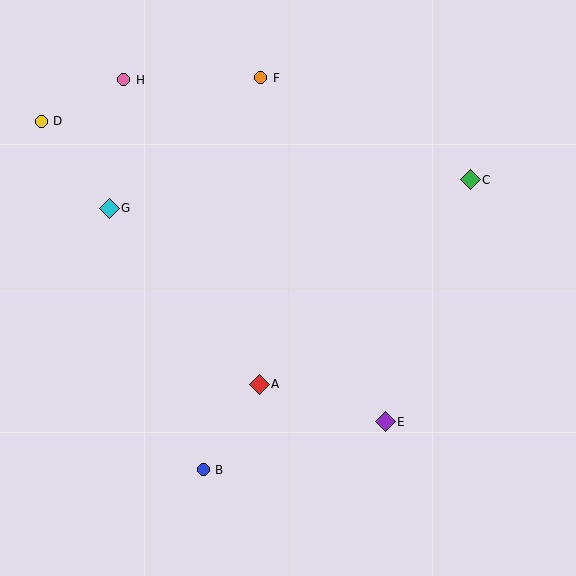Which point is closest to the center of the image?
Point A at (259, 384) is closest to the center.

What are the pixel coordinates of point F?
Point F is at (261, 78).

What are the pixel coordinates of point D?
Point D is at (41, 121).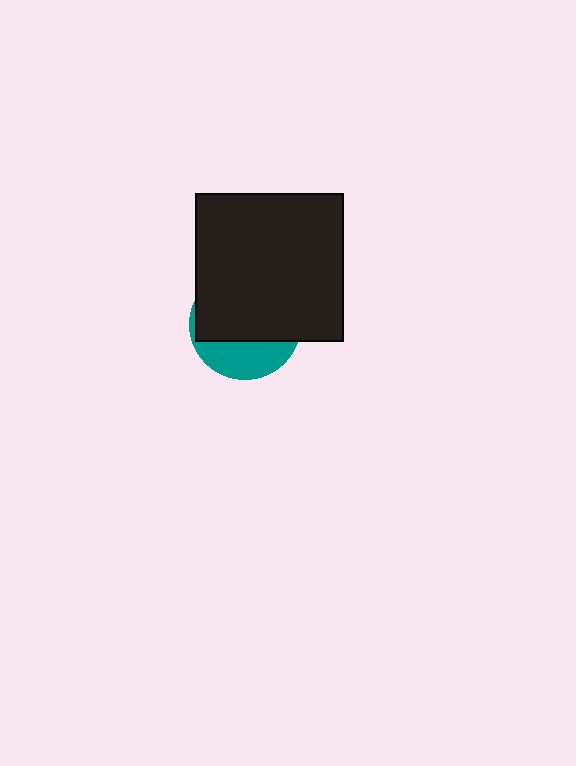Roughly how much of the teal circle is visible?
A small part of it is visible (roughly 33%).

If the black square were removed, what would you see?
You would see the complete teal circle.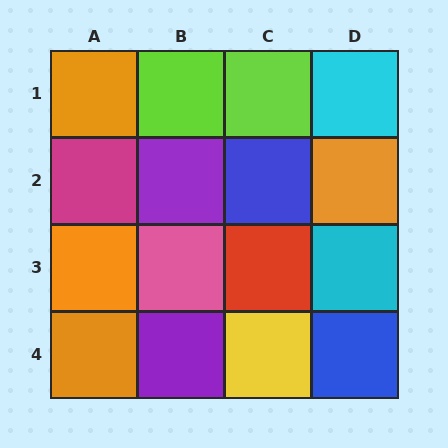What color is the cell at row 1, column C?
Lime.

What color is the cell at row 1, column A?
Orange.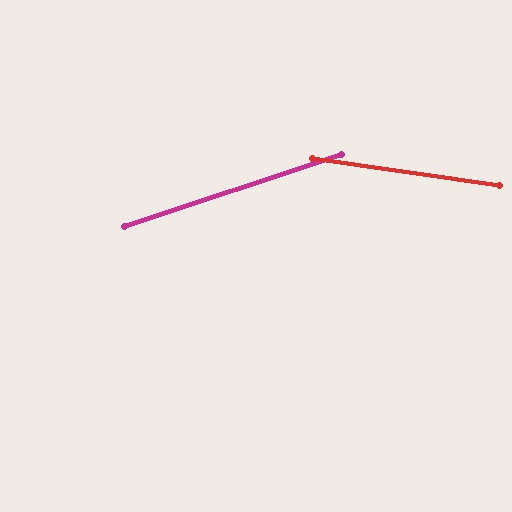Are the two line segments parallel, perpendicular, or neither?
Neither parallel nor perpendicular — they differ by about 27°.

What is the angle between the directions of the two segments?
Approximately 27 degrees.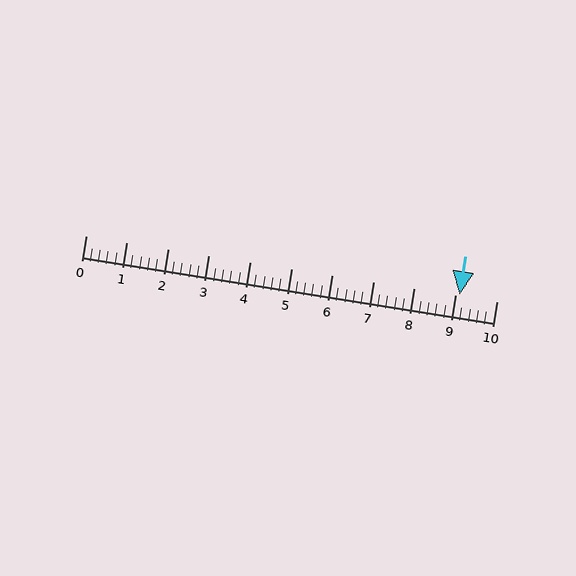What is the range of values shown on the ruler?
The ruler shows values from 0 to 10.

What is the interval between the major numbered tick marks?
The major tick marks are spaced 1 units apart.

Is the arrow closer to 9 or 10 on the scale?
The arrow is closer to 9.